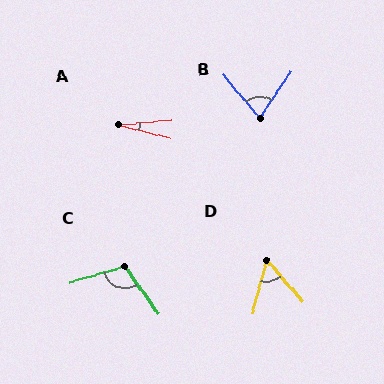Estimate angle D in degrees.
Approximately 55 degrees.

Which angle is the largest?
C, at approximately 110 degrees.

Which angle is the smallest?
A, at approximately 20 degrees.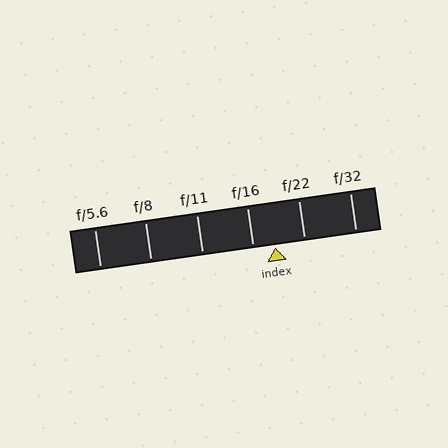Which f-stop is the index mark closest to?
The index mark is closest to f/16.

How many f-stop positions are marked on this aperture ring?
There are 6 f-stop positions marked.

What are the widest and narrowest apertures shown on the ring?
The widest aperture shown is f/5.6 and the narrowest is f/32.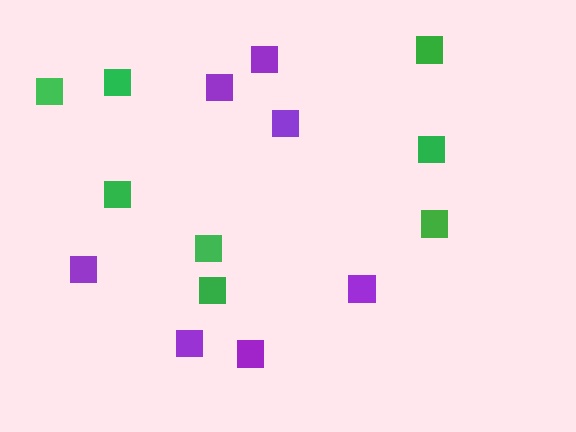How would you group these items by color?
There are 2 groups: one group of purple squares (7) and one group of green squares (8).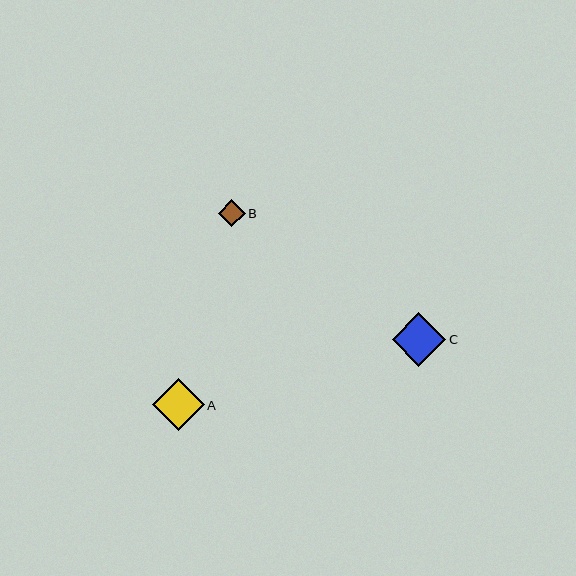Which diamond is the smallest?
Diamond B is the smallest with a size of approximately 27 pixels.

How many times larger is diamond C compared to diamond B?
Diamond C is approximately 2.0 times the size of diamond B.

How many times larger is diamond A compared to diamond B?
Diamond A is approximately 1.9 times the size of diamond B.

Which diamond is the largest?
Diamond C is the largest with a size of approximately 54 pixels.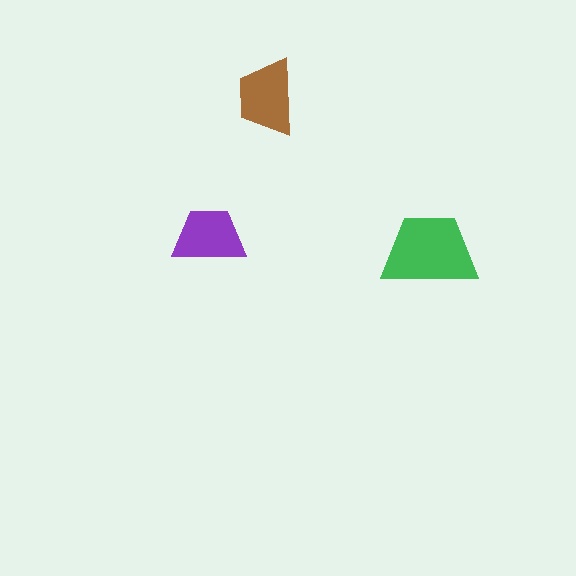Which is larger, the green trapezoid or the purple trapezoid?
The green one.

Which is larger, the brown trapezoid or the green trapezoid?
The green one.